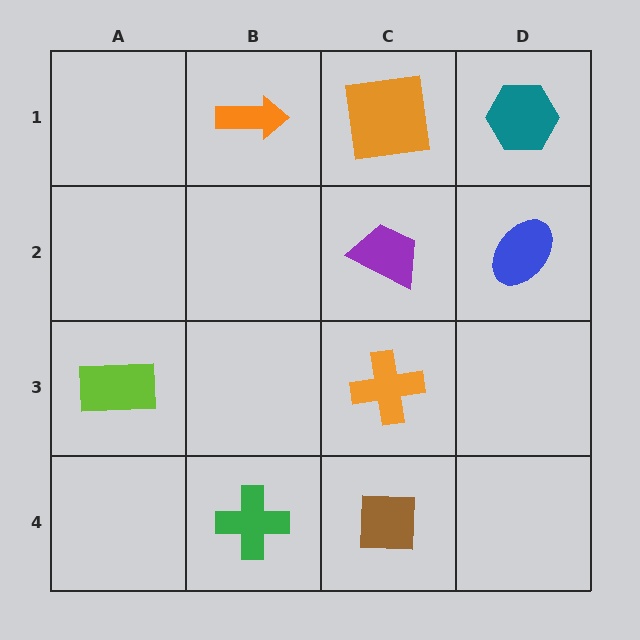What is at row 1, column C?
An orange square.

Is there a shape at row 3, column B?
No, that cell is empty.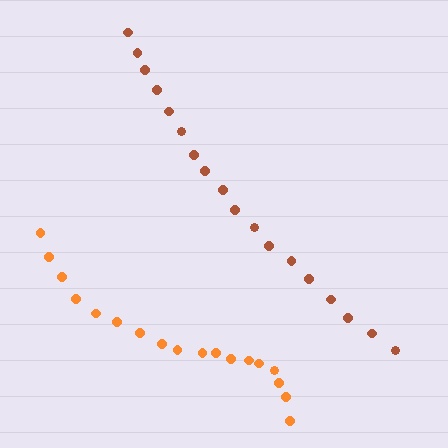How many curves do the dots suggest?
There are 2 distinct paths.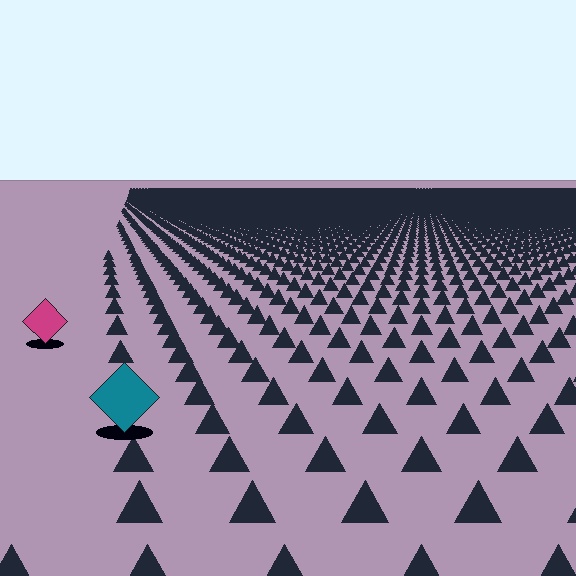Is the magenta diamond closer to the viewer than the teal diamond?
No. The teal diamond is closer — you can tell from the texture gradient: the ground texture is coarser near it.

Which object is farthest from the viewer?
The magenta diamond is farthest from the viewer. It appears smaller and the ground texture around it is denser.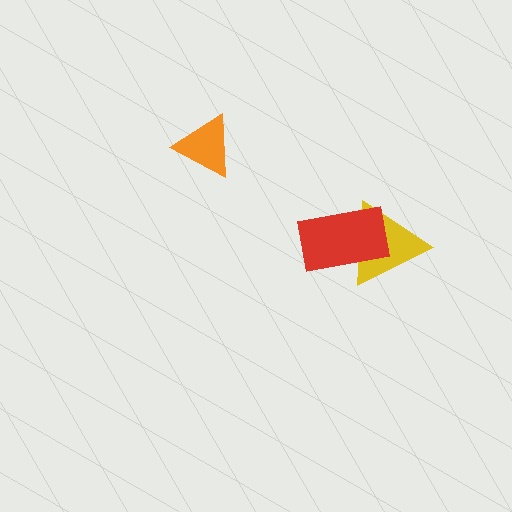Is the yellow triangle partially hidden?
Yes, it is partially covered by another shape.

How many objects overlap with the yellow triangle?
1 object overlaps with the yellow triangle.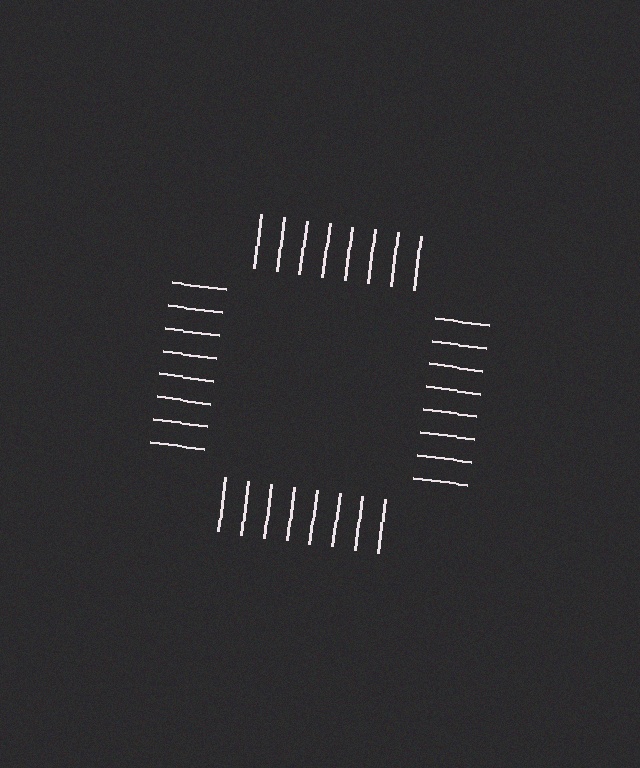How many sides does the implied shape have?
4 sides — the line-ends trace a square.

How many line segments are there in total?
32 — 8 along each of the 4 edges.